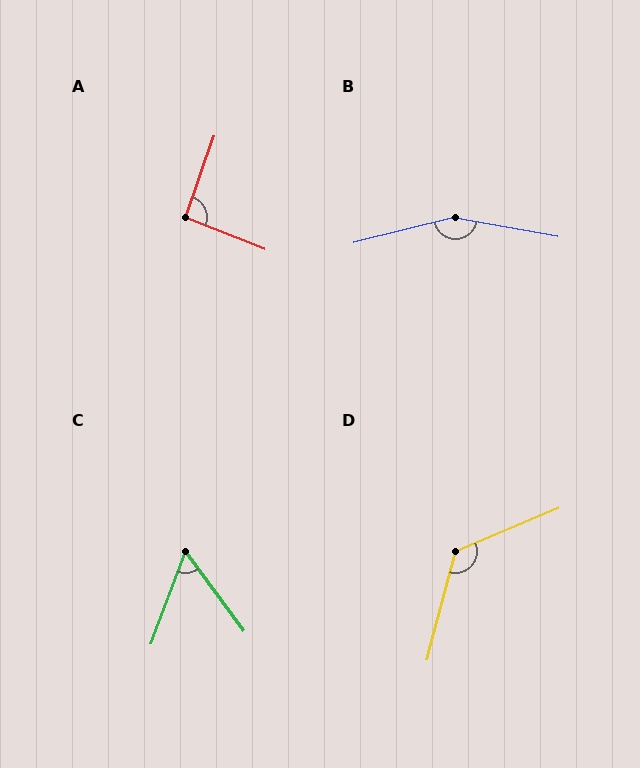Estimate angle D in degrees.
Approximately 127 degrees.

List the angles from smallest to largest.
C (57°), A (93°), D (127°), B (156°).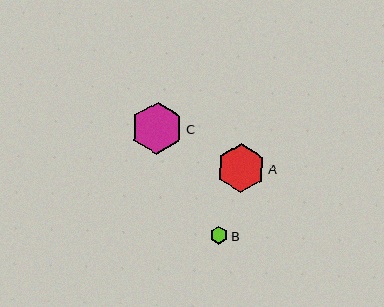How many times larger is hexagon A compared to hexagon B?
Hexagon A is approximately 2.8 times the size of hexagon B.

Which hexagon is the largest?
Hexagon C is the largest with a size of approximately 52 pixels.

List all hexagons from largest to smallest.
From largest to smallest: C, A, B.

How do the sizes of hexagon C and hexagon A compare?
Hexagon C and hexagon A are approximately the same size.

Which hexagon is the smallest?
Hexagon B is the smallest with a size of approximately 18 pixels.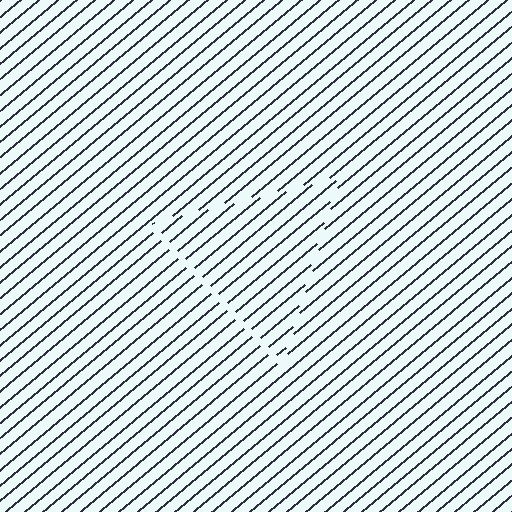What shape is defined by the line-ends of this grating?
An illusory triangle. The interior of the shape contains the same grating, shifted by half a period — the contour is defined by the phase discontinuity where line-ends from the inner and outer gratings abut.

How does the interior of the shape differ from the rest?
The interior of the shape contains the same grating, shifted by half a period — the contour is defined by the phase discontinuity where line-ends from the inner and outer gratings abut.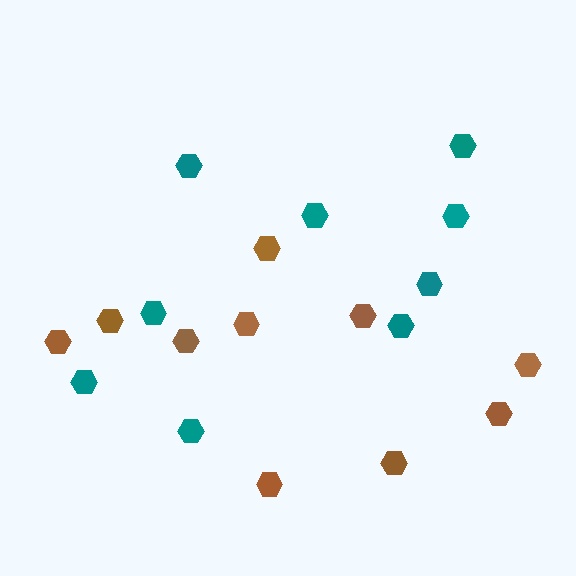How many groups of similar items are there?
There are 2 groups: one group of brown hexagons (10) and one group of teal hexagons (9).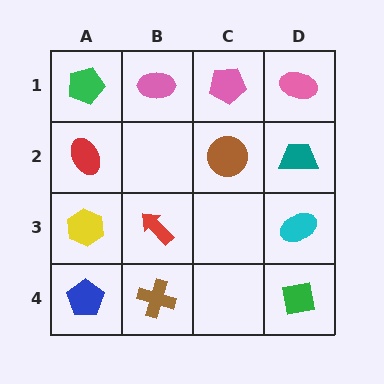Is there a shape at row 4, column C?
No, that cell is empty.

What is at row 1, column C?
A pink pentagon.